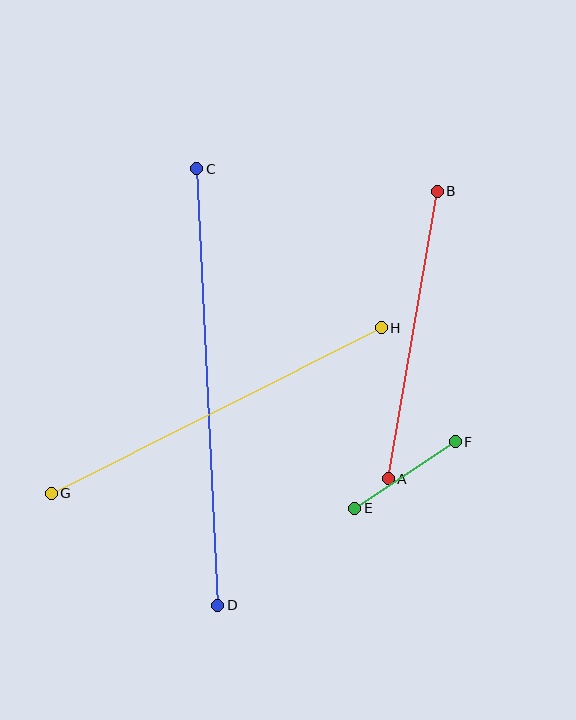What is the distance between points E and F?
The distance is approximately 120 pixels.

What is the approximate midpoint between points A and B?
The midpoint is at approximately (413, 335) pixels.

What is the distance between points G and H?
The distance is approximately 369 pixels.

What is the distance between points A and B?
The distance is approximately 291 pixels.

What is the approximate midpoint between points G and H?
The midpoint is at approximately (216, 410) pixels.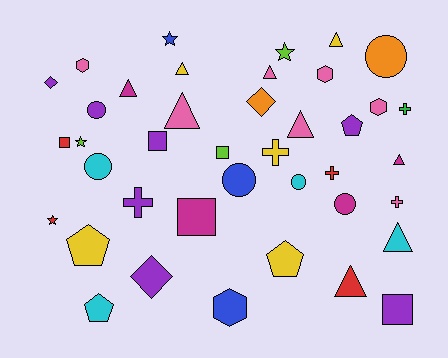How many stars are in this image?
There are 4 stars.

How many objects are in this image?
There are 40 objects.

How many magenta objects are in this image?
There are 4 magenta objects.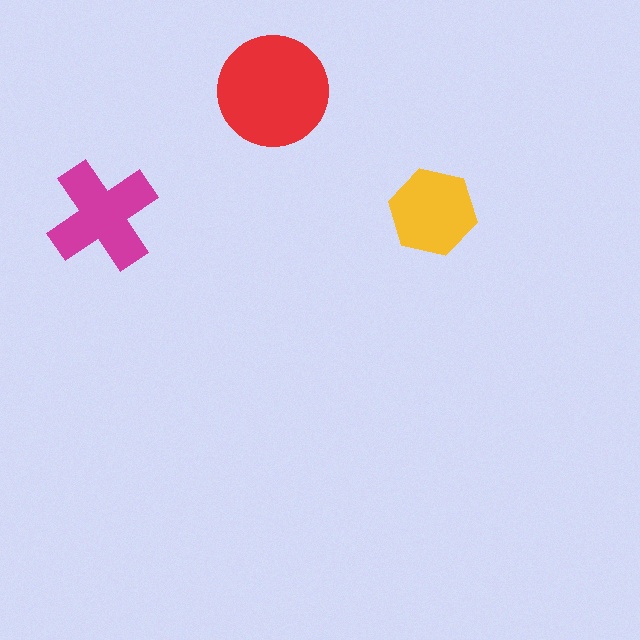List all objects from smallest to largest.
The yellow hexagon, the magenta cross, the red circle.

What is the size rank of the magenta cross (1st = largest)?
2nd.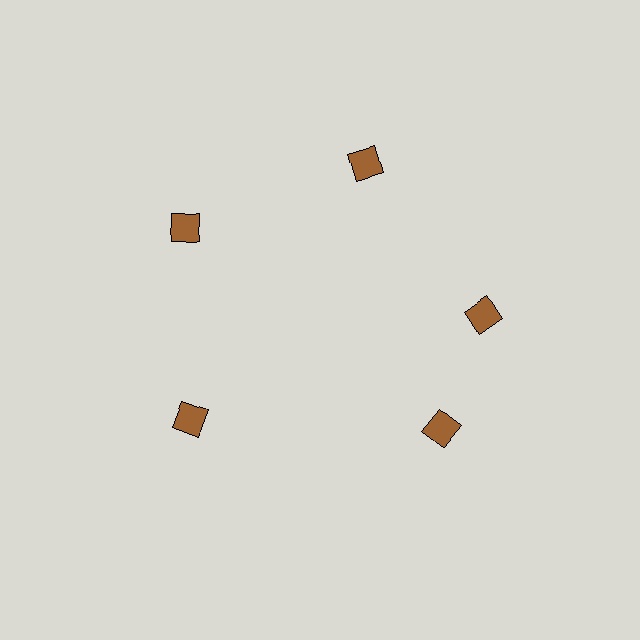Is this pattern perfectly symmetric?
No. The 5 brown diamonds are arranged in a ring, but one element near the 5 o'clock position is rotated out of alignment along the ring, breaking the 5-fold rotational symmetry.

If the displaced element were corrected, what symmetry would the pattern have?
It would have 5-fold rotational symmetry — the pattern would map onto itself every 72 degrees.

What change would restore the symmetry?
The symmetry would be restored by rotating it back into even spacing with its neighbors so that all 5 diamonds sit at equal angles and equal distance from the center.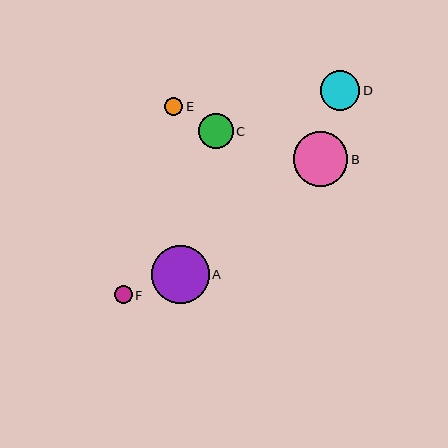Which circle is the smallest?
Circle F is the smallest with a size of approximately 18 pixels.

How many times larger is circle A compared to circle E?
Circle A is approximately 3.1 times the size of circle E.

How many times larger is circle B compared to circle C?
Circle B is approximately 1.6 times the size of circle C.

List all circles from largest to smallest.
From largest to smallest: A, B, D, C, E, F.